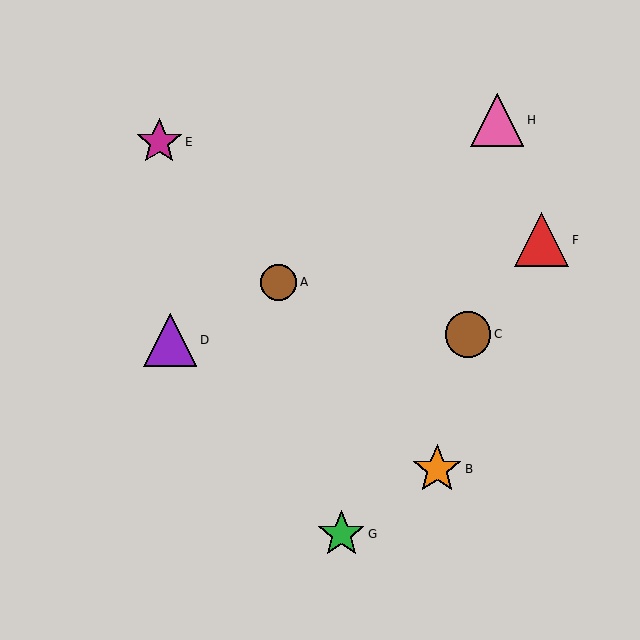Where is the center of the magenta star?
The center of the magenta star is at (159, 142).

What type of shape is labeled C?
Shape C is a brown circle.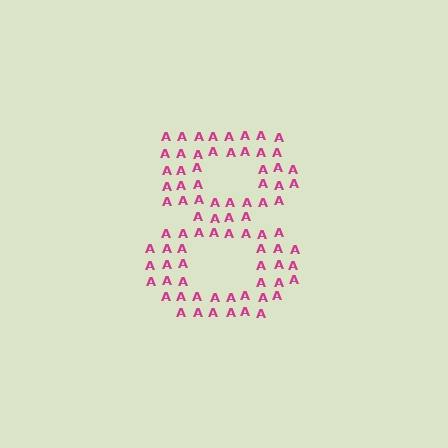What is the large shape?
The large shape is the digit 8.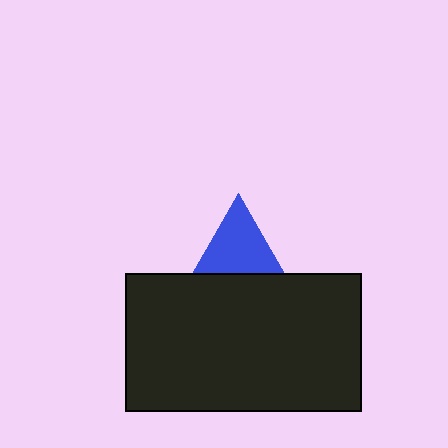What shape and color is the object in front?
The object in front is a black rectangle.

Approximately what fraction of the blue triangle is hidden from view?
Roughly 54% of the blue triangle is hidden behind the black rectangle.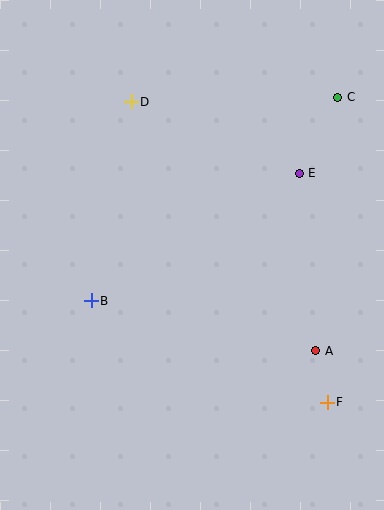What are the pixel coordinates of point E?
Point E is at (299, 173).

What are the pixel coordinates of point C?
Point C is at (338, 97).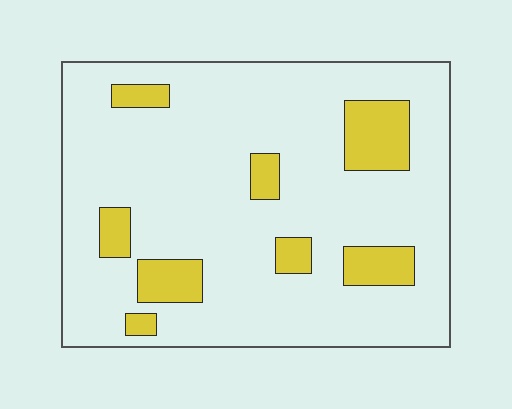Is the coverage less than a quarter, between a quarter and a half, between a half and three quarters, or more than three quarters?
Less than a quarter.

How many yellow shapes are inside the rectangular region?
8.